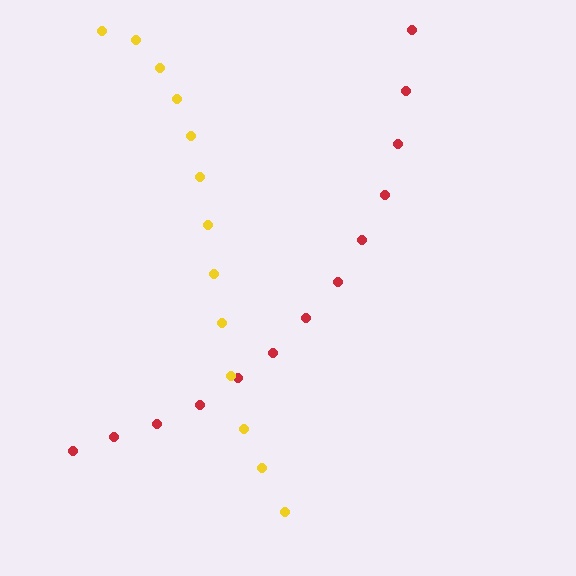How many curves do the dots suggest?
There are 2 distinct paths.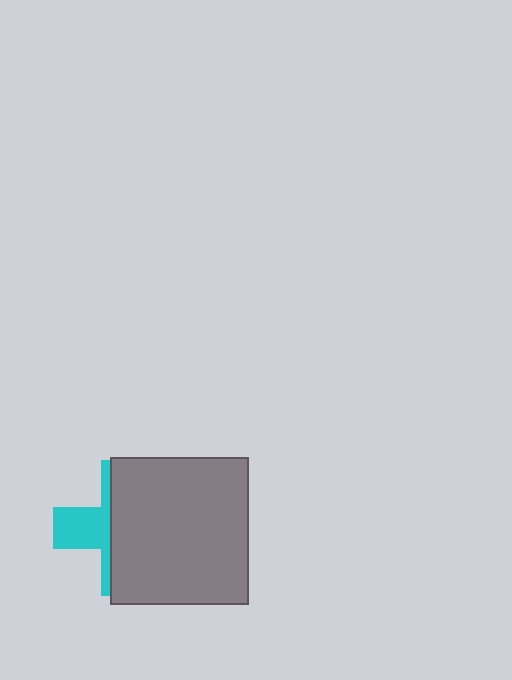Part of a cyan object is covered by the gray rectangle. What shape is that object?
It is a cross.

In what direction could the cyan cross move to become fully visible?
The cyan cross could move left. That would shift it out from behind the gray rectangle entirely.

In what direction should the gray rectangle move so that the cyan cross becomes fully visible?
The gray rectangle should move right. That is the shortest direction to clear the overlap and leave the cyan cross fully visible.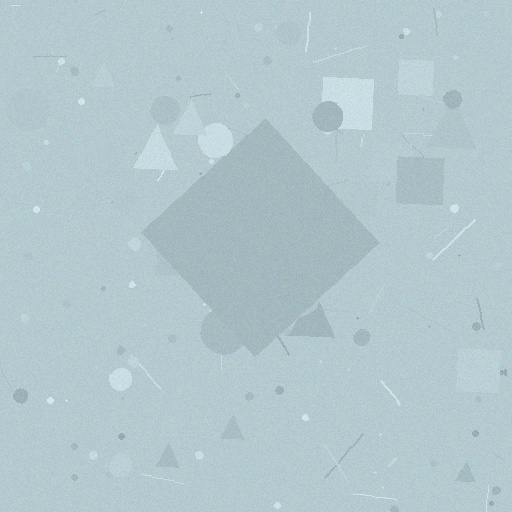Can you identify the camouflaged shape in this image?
The camouflaged shape is a diamond.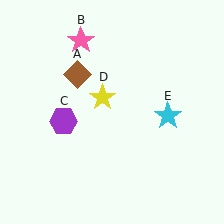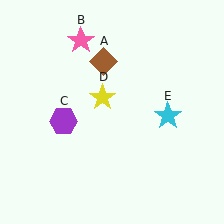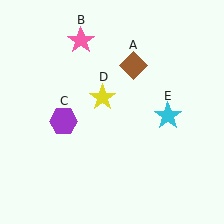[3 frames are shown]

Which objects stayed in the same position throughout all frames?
Pink star (object B) and purple hexagon (object C) and yellow star (object D) and cyan star (object E) remained stationary.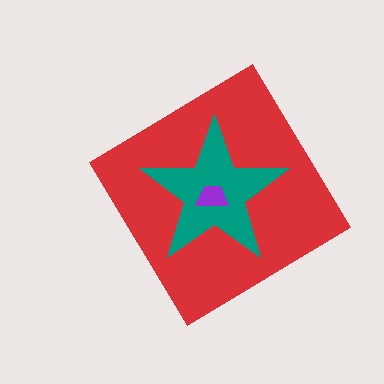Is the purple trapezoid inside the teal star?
Yes.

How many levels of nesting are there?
3.